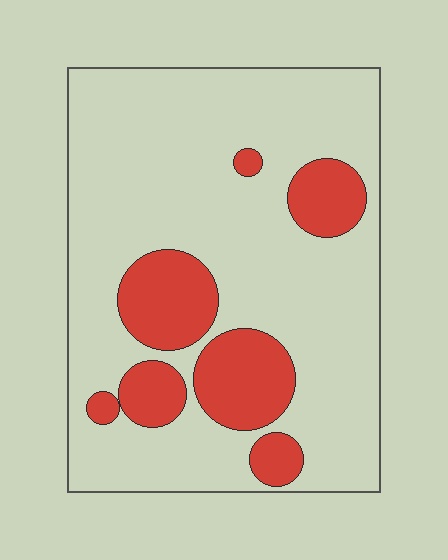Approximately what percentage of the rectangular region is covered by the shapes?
Approximately 20%.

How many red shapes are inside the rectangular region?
7.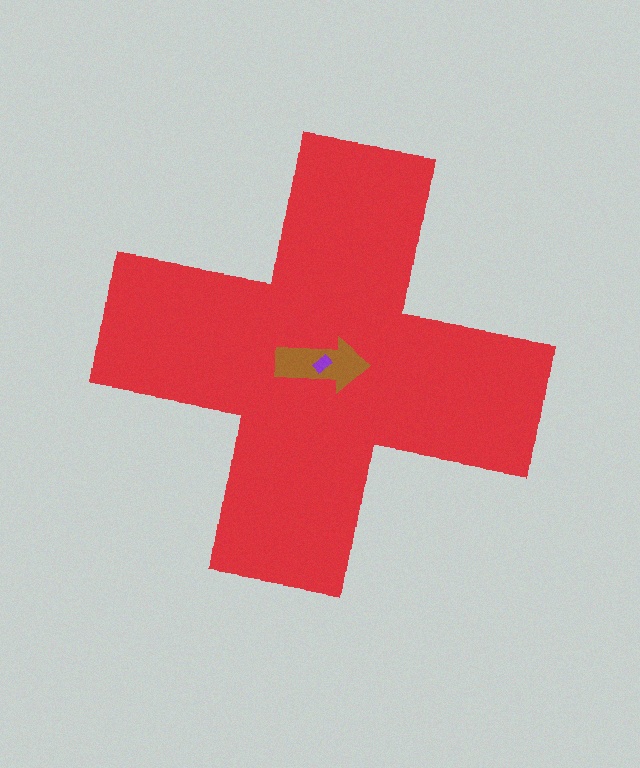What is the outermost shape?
The red cross.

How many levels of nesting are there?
3.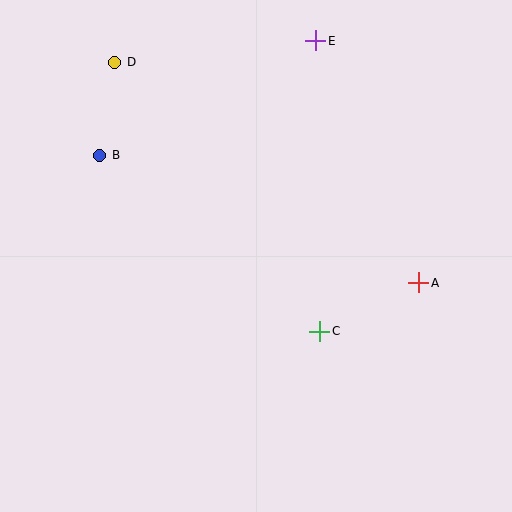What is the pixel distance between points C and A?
The distance between C and A is 110 pixels.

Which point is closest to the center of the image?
Point C at (320, 331) is closest to the center.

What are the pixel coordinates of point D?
Point D is at (115, 62).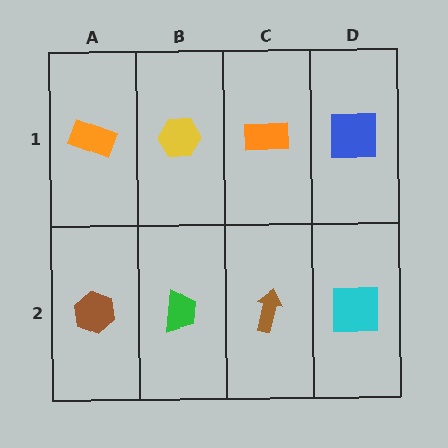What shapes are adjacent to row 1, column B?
A green trapezoid (row 2, column B), an orange rectangle (row 1, column A), an orange rectangle (row 1, column C).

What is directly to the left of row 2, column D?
A brown arrow.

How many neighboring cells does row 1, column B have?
3.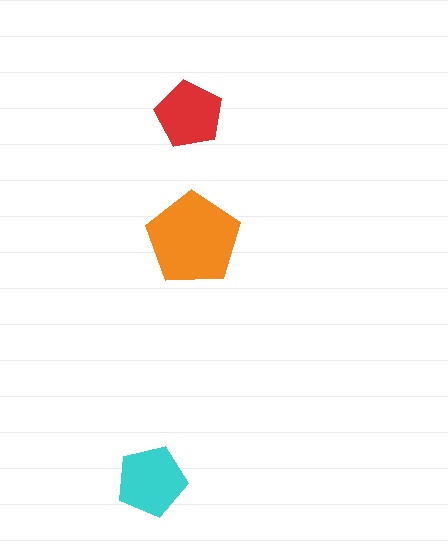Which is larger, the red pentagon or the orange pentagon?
The orange one.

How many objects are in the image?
There are 3 objects in the image.